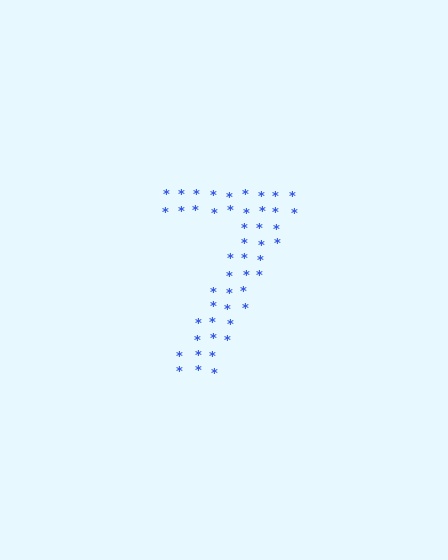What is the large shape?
The large shape is the digit 7.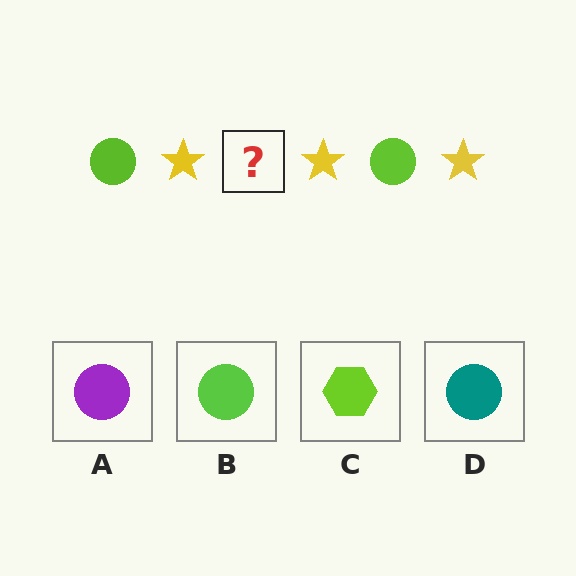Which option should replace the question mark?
Option B.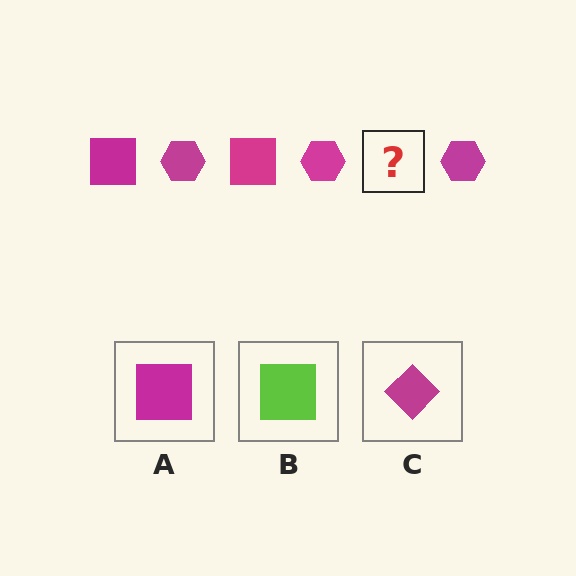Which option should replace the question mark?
Option A.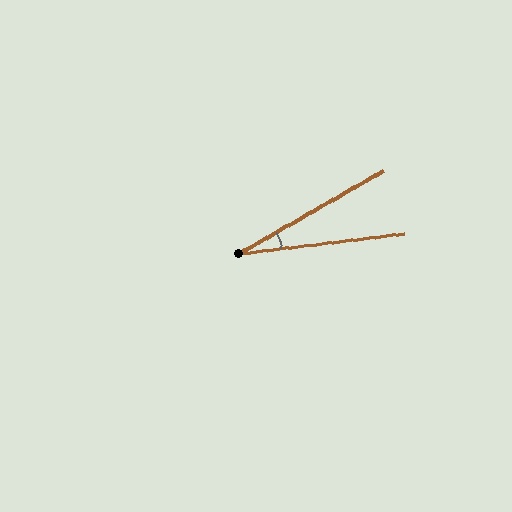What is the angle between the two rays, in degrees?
Approximately 23 degrees.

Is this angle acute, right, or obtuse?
It is acute.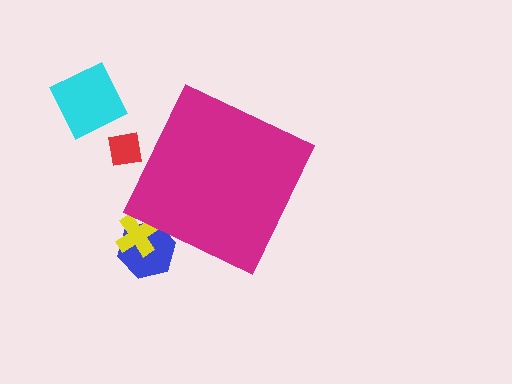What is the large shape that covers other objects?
A magenta diamond.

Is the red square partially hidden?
Yes, the red square is partially hidden behind the magenta diamond.